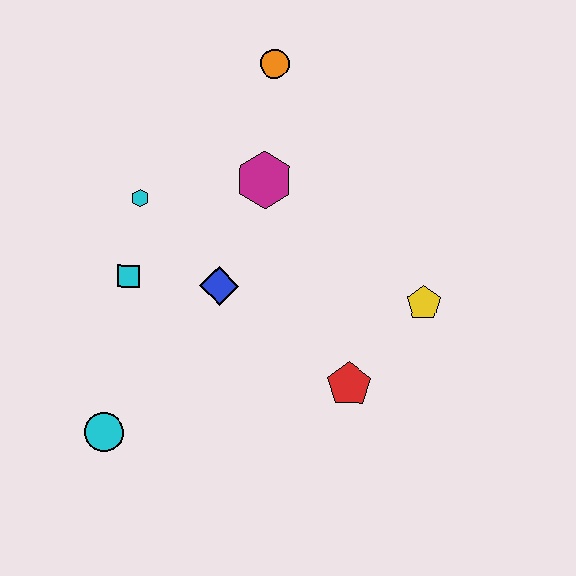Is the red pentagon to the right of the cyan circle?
Yes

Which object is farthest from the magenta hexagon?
The cyan circle is farthest from the magenta hexagon.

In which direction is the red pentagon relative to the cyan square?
The red pentagon is to the right of the cyan square.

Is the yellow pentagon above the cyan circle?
Yes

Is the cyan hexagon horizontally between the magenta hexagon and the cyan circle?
Yes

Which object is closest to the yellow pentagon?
The red pentagon is closest to the yellow pentagon.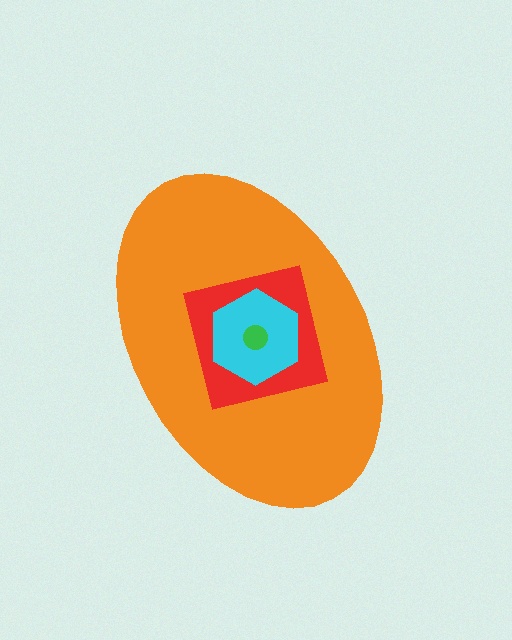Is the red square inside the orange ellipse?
Yes.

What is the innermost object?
The green circle.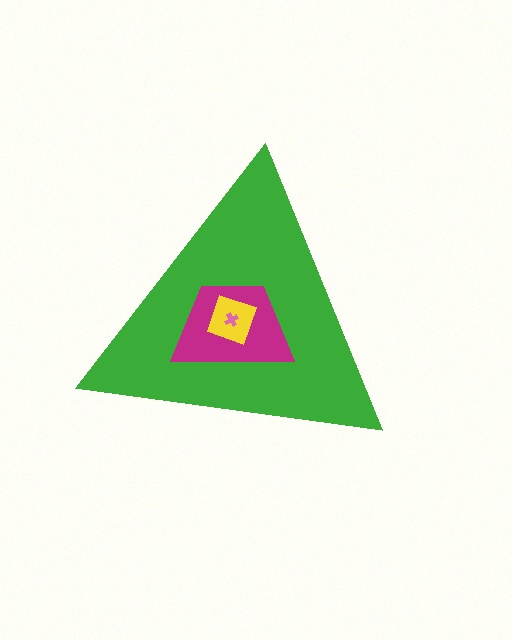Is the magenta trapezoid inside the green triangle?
Yes.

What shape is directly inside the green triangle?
The magenta trapezoid.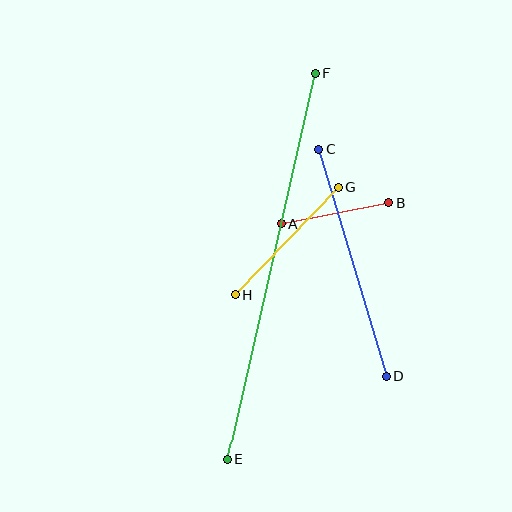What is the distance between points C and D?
The distance is approximately 237 pixels.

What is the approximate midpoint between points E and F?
The midpoint is at approximately (272, 266) pixels.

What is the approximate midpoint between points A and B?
The midpoint is at approximately (335, 213) pixels.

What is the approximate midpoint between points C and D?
The midpoint is at approximately (353, 263) pixels.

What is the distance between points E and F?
The distance is approximately 395 pixels.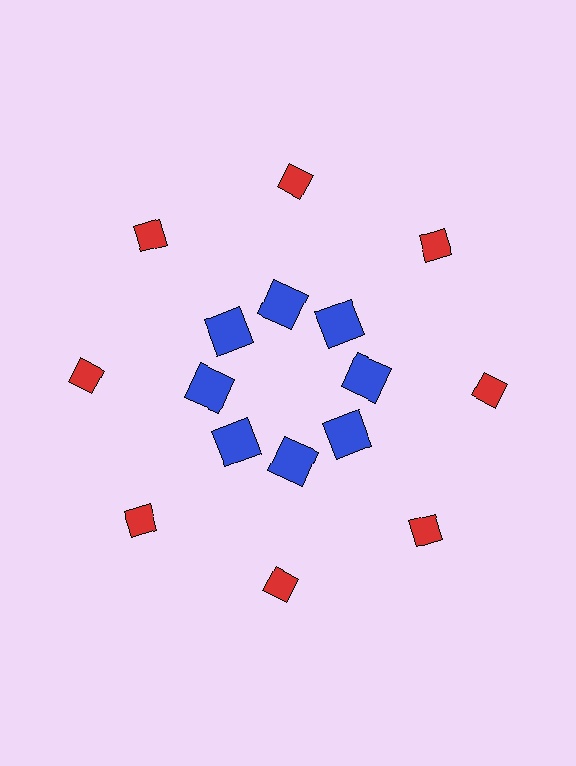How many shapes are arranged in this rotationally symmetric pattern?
There are 16 shapes, arranged in 8 groups of 2.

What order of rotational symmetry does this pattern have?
This pattern has 8-fold rotational symmetry.